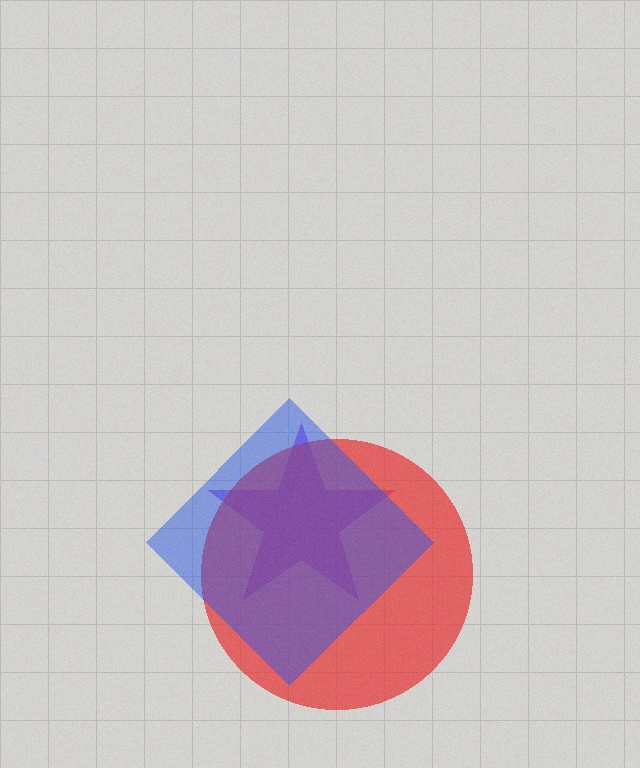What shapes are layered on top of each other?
The layered shapes are: a purple star, a red circle, a blue diamond.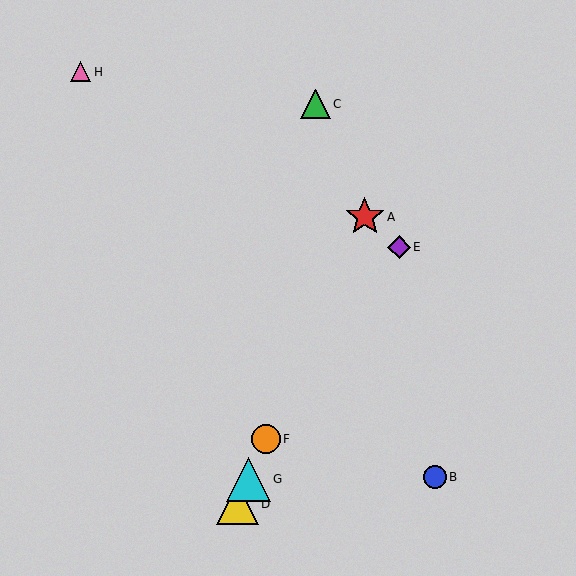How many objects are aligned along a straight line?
4 objects (A, D, F, G) are aligned along a straight line.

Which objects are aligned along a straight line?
Objects A, D, F, G are aligned along a straight line.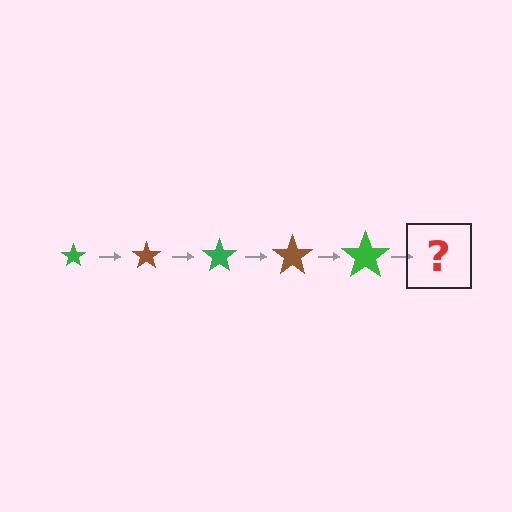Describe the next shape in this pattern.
It should be a brown star, larger than the previous one.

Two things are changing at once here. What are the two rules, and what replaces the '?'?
The two rules are that the star grows larger each step and the color cycles through green and brown. The '?' should be a brown star, larger than the previous one.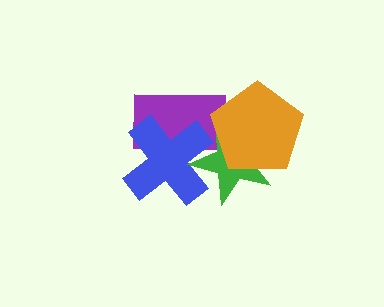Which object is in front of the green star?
The orange pentagon is in front of the green star.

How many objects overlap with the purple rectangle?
3 objects overlap with the purple rectangle.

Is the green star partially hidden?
Yes, it is partially covered by another shape.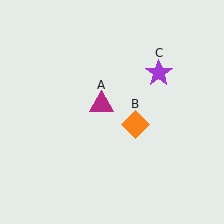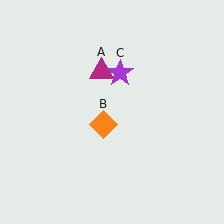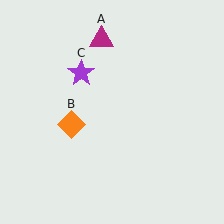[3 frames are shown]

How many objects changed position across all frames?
3 objects changed position: magenta triangle (object A), orange diamond (object B), purple star (object C).